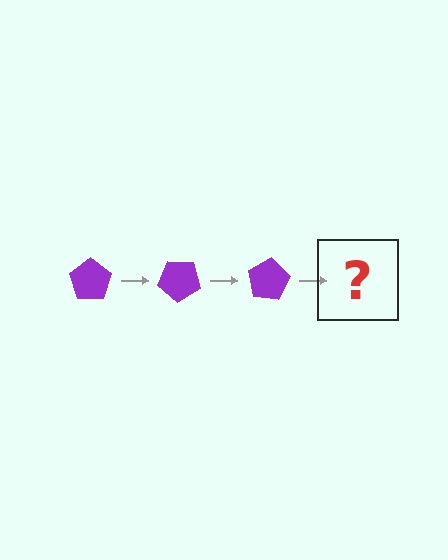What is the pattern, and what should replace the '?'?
The pattern is that the pentagon rotates 40 degrees each step. The '?' should be a purple pentagon rotated 120 degrees.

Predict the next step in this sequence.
The next step is a purple pentagon rotated 120 degrees.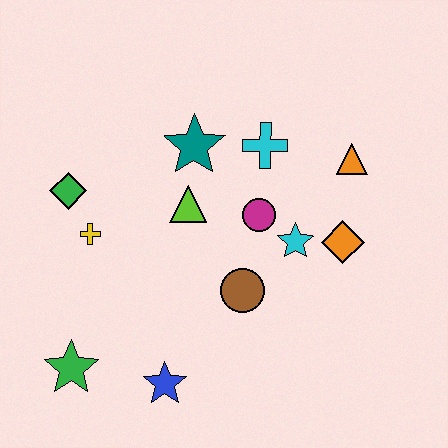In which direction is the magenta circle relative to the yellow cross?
The magenta circle is to the right of the yellow cross.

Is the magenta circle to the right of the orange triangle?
No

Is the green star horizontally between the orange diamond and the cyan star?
No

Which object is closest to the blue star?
The green star is closest to the blue star.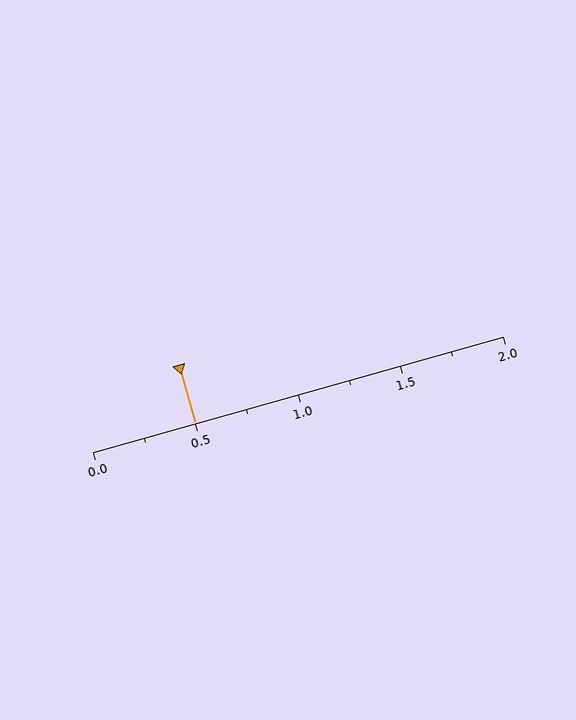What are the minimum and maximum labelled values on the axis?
The axis runs from 0.0 to 2.0.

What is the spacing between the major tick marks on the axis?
The major ticks are spaced 0.5 apart.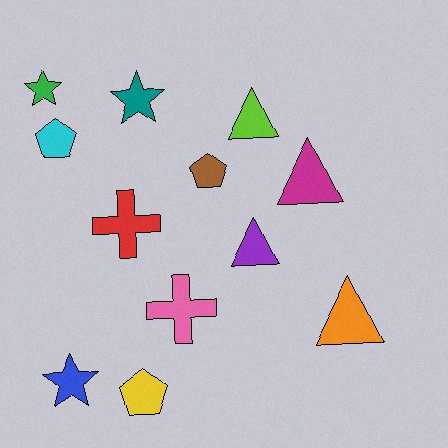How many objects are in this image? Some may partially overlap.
There are 12 objects.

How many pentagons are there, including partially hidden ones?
There are 3 pentagons.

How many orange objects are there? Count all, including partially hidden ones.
There is 1 orange object.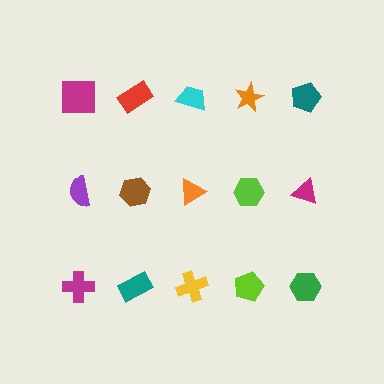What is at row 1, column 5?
A teal pentagon.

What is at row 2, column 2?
A brown hexagon.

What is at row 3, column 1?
A magenta cross.